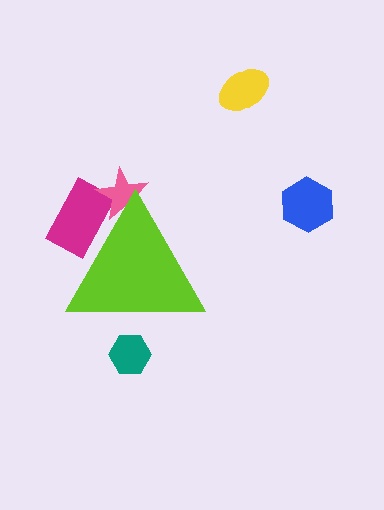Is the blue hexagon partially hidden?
No, the blue hexagon is fully visible.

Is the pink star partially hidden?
Yes, the pink star is partially hidden behind the lime triangle.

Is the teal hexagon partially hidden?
Yes, the teal hexagon is partially hidden behind the lime triangle.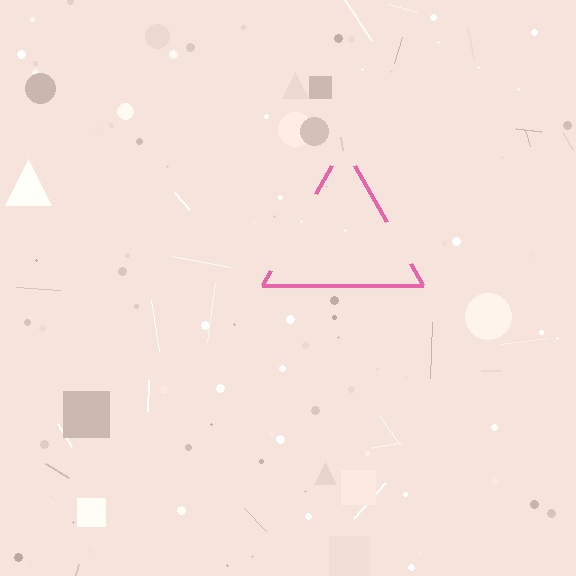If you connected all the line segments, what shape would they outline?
They would outline a triangle.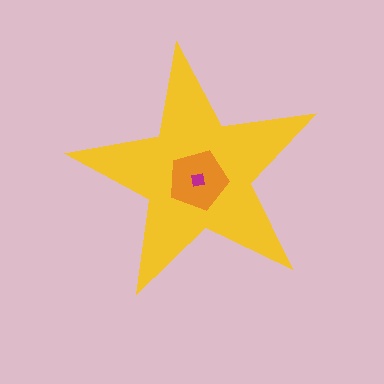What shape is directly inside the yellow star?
The orange pentagon.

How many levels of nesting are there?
3.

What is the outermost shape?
The yellow star.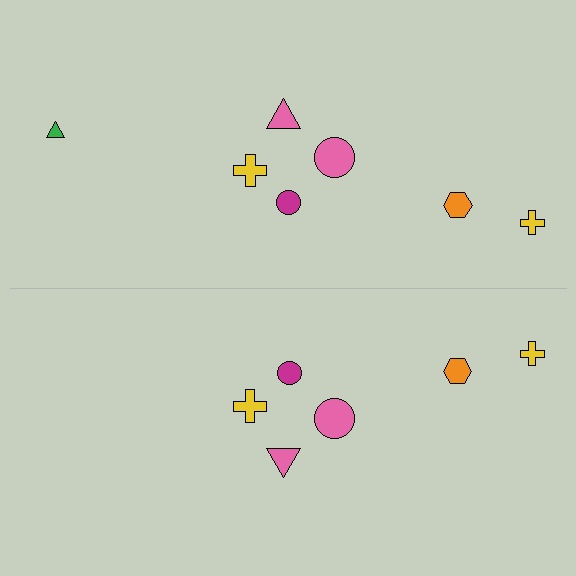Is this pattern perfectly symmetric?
No, the pattern is not perfectly symmetric. A green triangle is missing from the bottom side.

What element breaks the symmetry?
A green triangle is missing from the bottom side.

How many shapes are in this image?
There are 13 shapes in this image.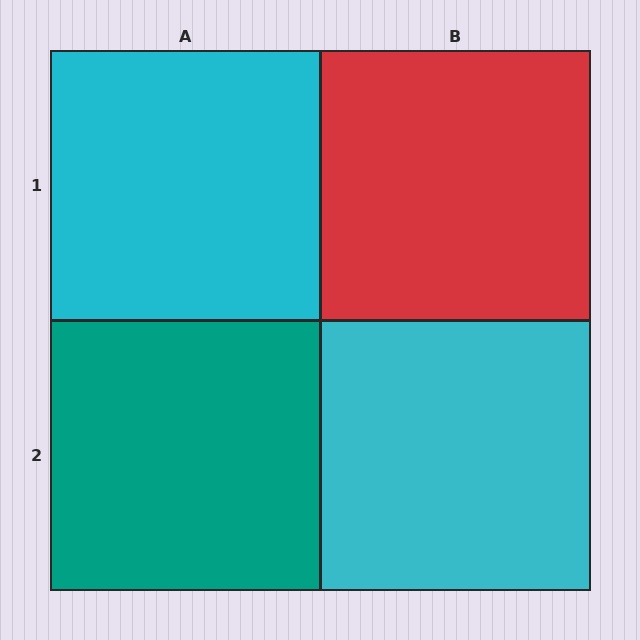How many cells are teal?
1 cell is teal.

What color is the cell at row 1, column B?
Red.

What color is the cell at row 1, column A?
Cyan.